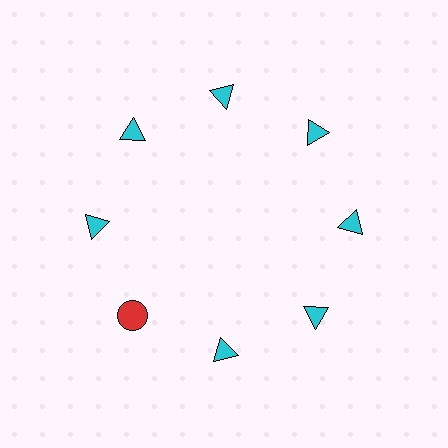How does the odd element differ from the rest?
It differs in both color (red instead of cyan) and shape (circle instead of triangle).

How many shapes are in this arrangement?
There are 8 shapes arranged in a ring pattern.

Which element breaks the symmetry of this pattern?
The red circle at roughly the 8 o'clock position breaks the symmetry. All other shapes are cyan triangles.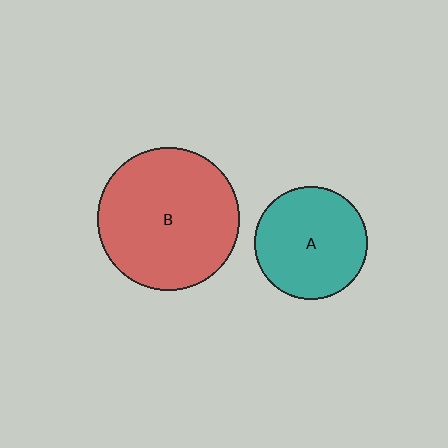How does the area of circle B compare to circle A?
Approximately 1.6 times.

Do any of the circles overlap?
No, none of the circles overlap.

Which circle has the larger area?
Circle B (red).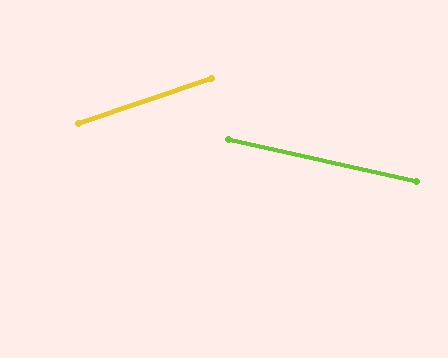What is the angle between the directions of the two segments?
Approximately 31 degrees.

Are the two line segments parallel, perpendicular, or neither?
Neither parallel nor perpendicular — they differ by about 31°.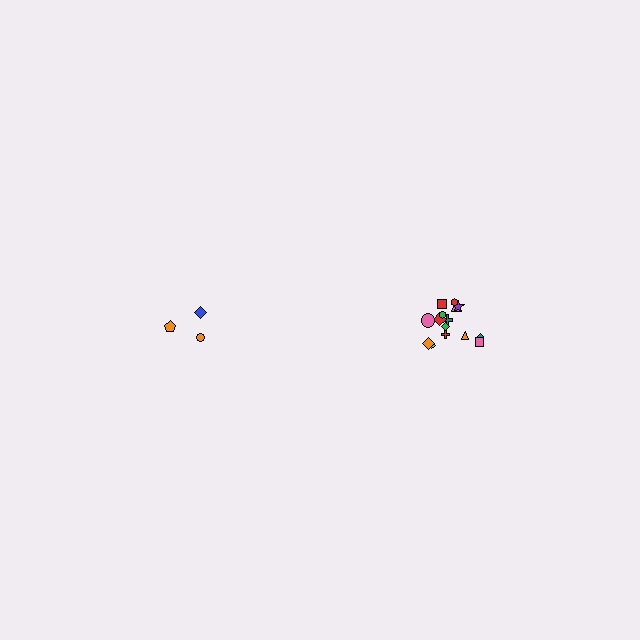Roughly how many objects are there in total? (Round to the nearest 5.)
Roughly 20 objects in total.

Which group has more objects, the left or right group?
The right group.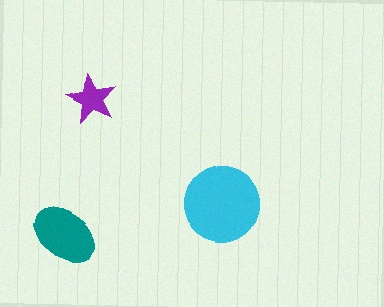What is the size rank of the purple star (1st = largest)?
3rd.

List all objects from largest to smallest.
The cyan circle, the teal ellipse, the purple star.